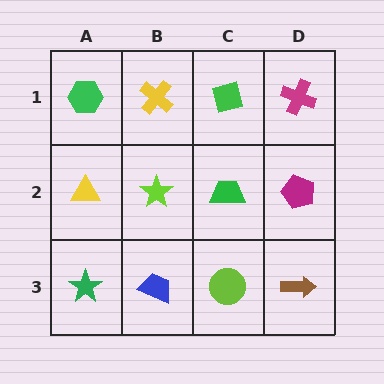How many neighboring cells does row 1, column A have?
2.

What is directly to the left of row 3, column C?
A blue trapezoid.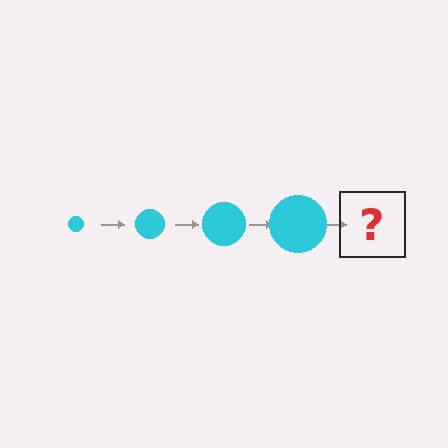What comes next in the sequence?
The next element should be a cyan circle, larger than the previous one.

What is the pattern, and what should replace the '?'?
The pattern is that the circle gets progressively larger each step. The '?' should be a cyan circle, larger than the previous one.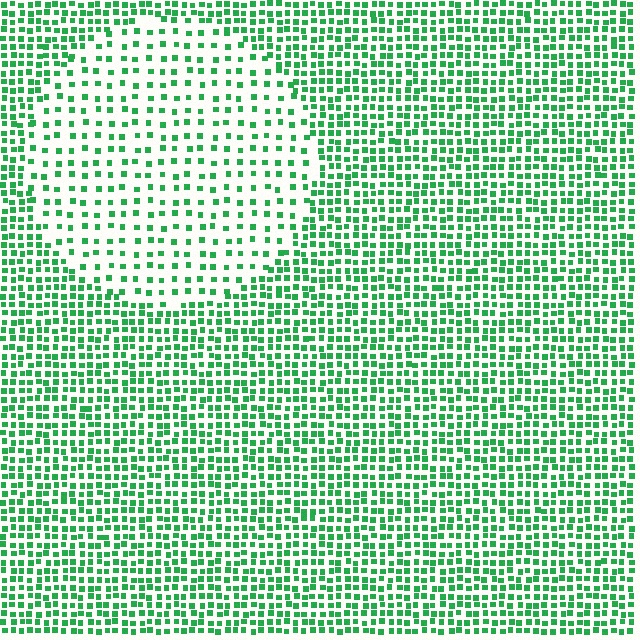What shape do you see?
I see a circle.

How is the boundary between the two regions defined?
The boundary is defined by a change in element density (approximately 2.3x ratio). All elements are the same color, size, and shape.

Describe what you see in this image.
The image contains small green elements arranged at two different densities. A circle-shaped region is visible where the elements are less densely packed than the surrounding area.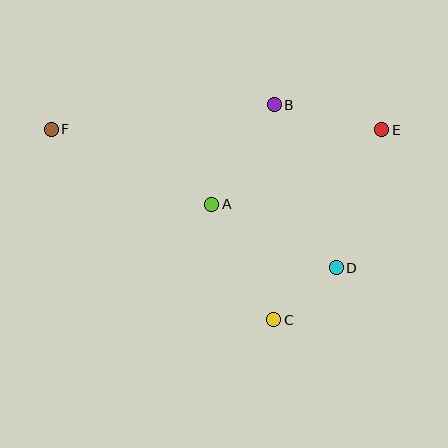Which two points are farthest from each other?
Points E and F are farthest from each other.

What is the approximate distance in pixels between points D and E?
The distance between D and E is approximately 145 pixels.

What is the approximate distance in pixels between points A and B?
The distance between A and B is approximately 118 pixels.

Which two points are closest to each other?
Points C and D are closest to each other.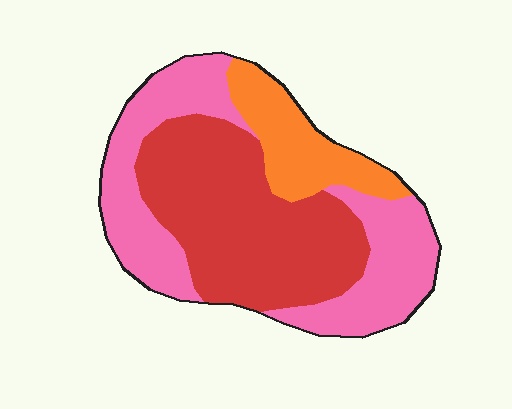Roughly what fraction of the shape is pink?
Pink takes up about two fifths (2/5) of the shape.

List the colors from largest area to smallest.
From largest to smallest: red, pink, orange.